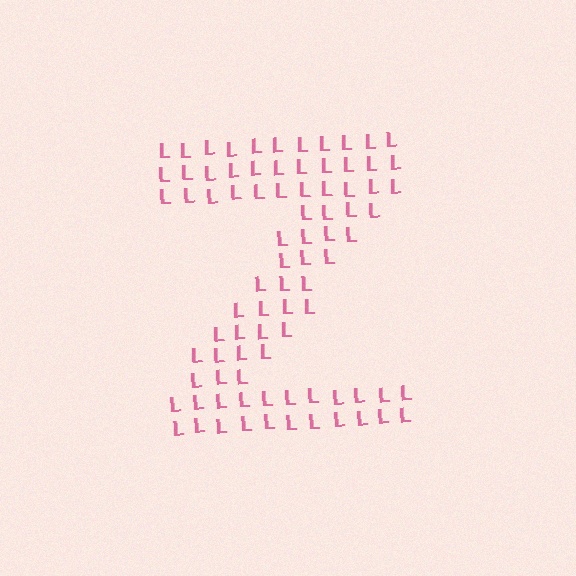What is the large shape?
The large shape is the letter Z.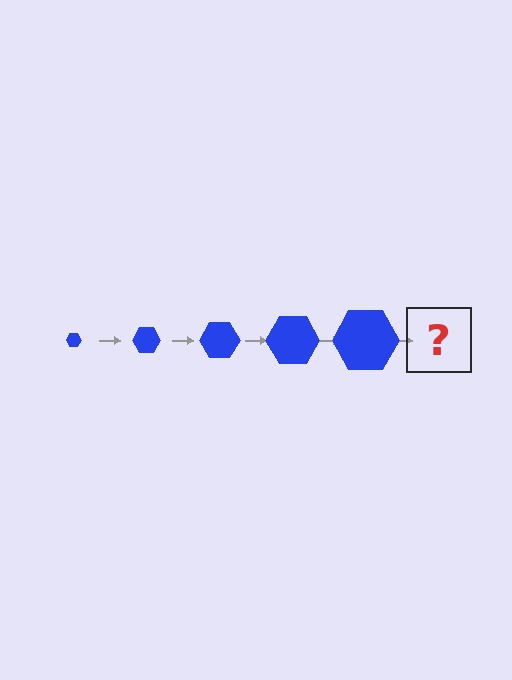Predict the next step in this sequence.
The next step is a blue hexagon, larger than the previous one.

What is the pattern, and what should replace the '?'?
The pattern is that the hexagon gets progressively larger each step. The '?' should be a blue hexagon, larger than the previous one.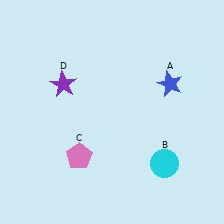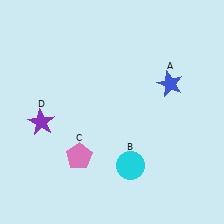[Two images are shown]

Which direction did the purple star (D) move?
The purple star (D) moved down.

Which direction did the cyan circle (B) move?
The cyan circle (B) moved left.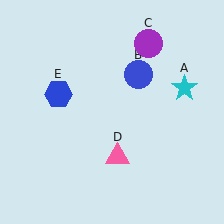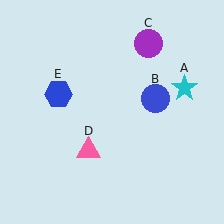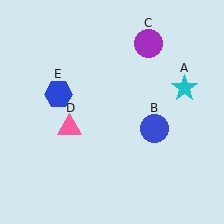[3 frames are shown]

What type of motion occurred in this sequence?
The blue circle (object B), pink triangle (object D) rotated clockwise around the center of the scene.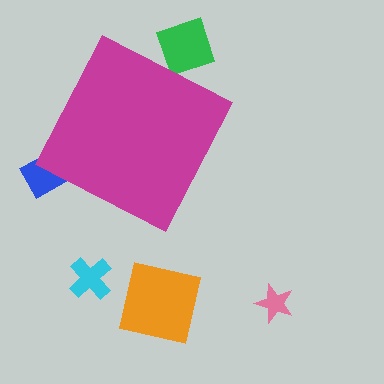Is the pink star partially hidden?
No, the pink star is fully visible.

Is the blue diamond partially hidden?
Yes, the blue diamond is partially hidden behind the magenta diamond.